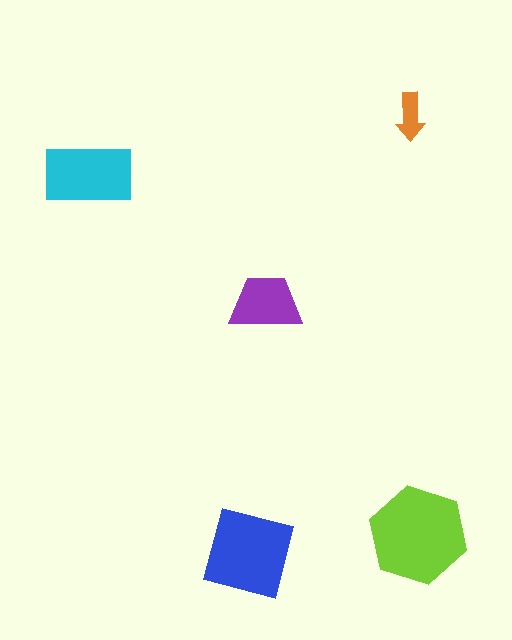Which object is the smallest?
The orange arrow.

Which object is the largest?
The lime hexagon.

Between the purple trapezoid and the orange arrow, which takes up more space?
The purple trapezoid.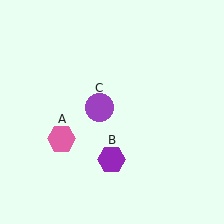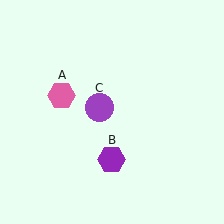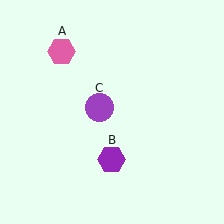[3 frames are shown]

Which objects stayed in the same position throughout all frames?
Purple hexagon (object B) and purple circle (object C) remained stationary.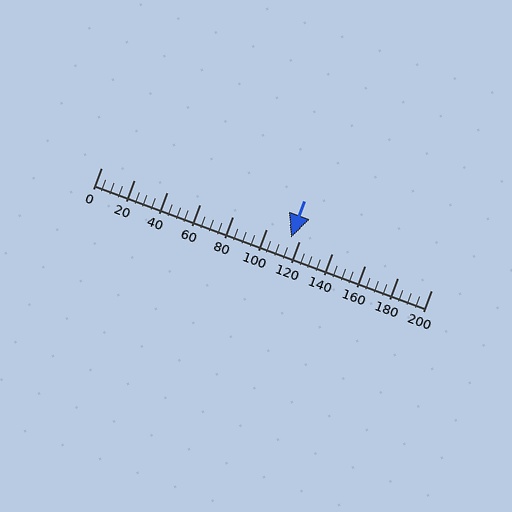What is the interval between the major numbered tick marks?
The major tick marks are spaced 20 units apart.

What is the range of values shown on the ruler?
The ruler shows values from 0 to 200.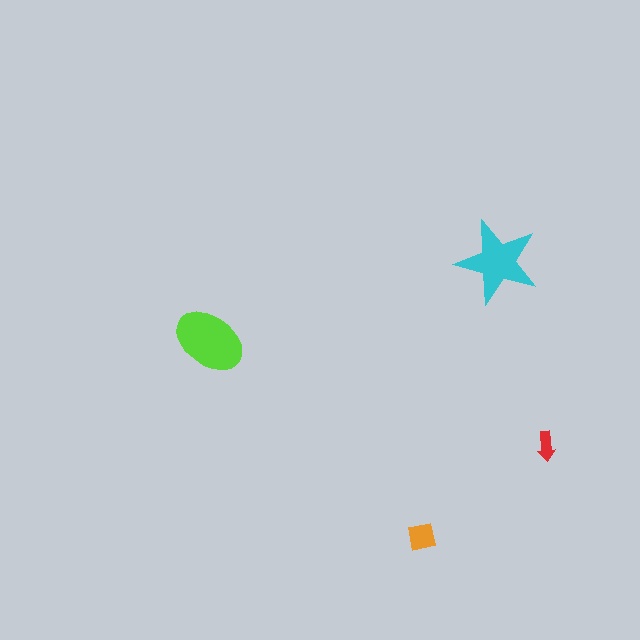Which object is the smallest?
The red arrow.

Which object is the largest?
The lime ellipse.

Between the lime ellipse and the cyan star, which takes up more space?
The lime ellipse.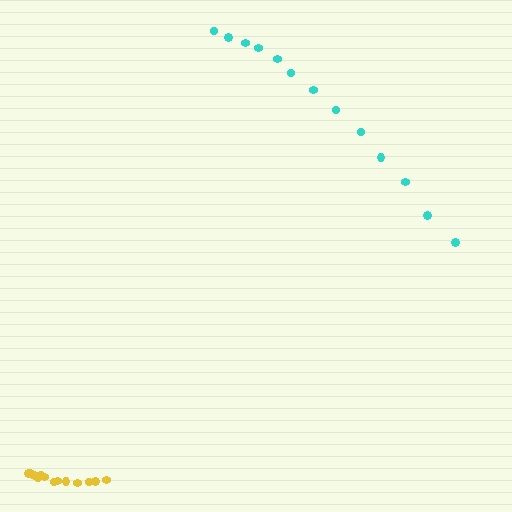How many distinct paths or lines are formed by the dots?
There are 2 distinct paths.